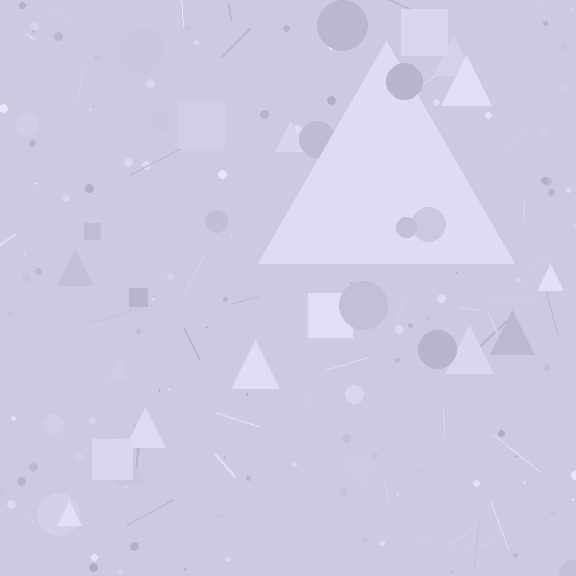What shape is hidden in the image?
A triangle is hidden in the image.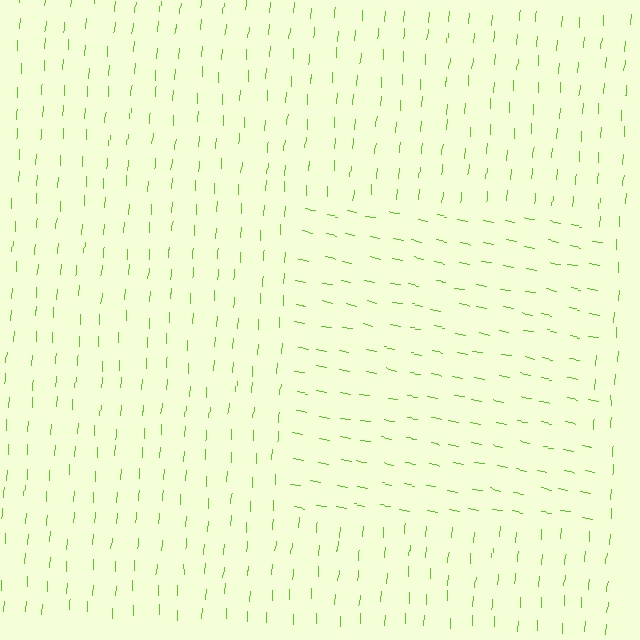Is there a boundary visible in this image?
Yes, there is a texture boundary formed by a change in line orientation.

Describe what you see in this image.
The image is filled with small lime line segments. A rectangle region in the image has lines oriented differently from the surrounding lines, creating a visible texture boundary.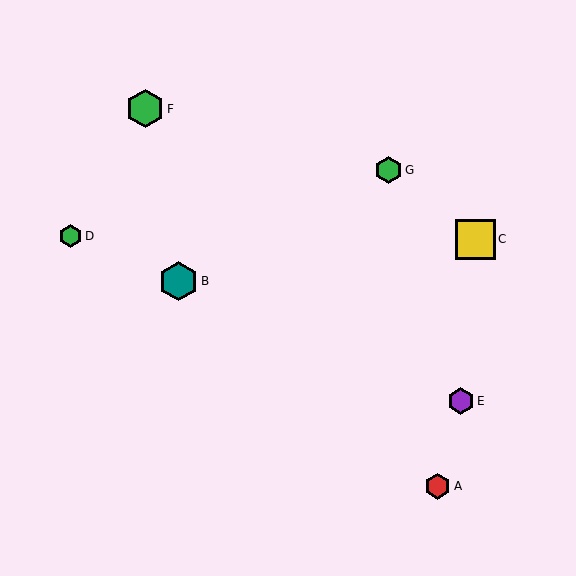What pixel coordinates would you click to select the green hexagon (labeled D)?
Click at (70, 236) to select the green hexagon D.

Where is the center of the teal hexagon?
The center of the teal hexagon is at (178, 281).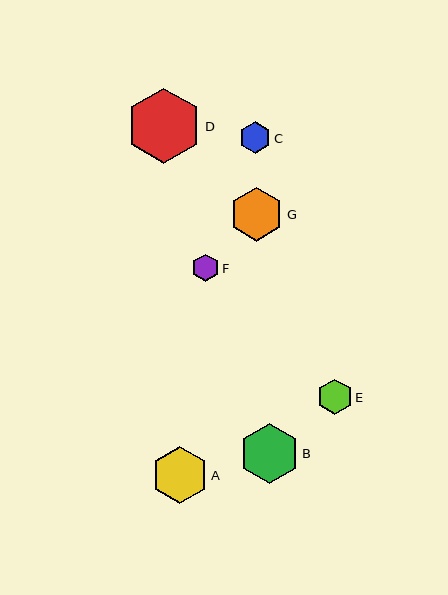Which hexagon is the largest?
Hexagon D is the largest with a size of approximately 76 pixels.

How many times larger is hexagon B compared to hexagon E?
Hexagon B is approximately 1.7 times the size of hexagon E.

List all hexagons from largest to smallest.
From largest to smallest: D, B, A, G, E, C, F.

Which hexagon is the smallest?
Hexagon F is the smallest with a size of approximately 27 pixels.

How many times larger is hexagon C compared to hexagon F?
Hexagon C is approximately 1.2 times the size of hexagon F.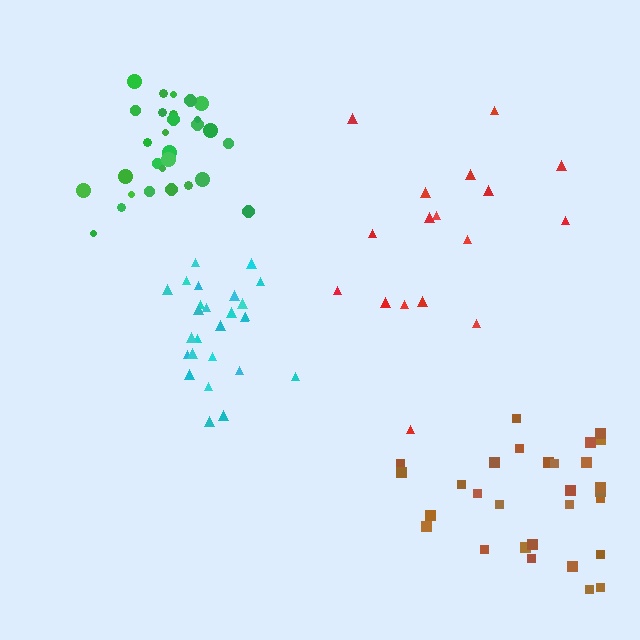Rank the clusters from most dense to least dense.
green, cyan, brown, red.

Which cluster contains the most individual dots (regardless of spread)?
Green (30).